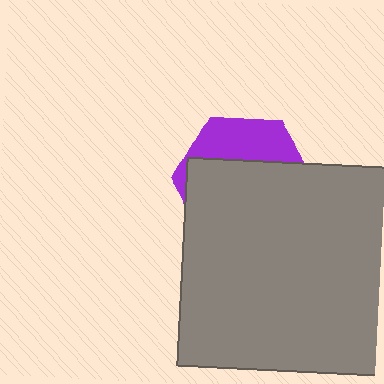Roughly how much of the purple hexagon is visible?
A small part of it is visible (roughly 32%).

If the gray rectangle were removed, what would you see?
You would see the complete purple hexagon.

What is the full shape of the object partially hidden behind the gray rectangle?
The partially hidden object is a purple hexagon.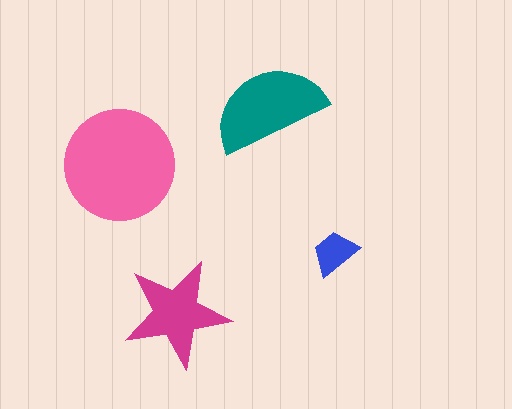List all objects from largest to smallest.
The pink circle, the teal semicircle, the magenta star, the blue trapezoid.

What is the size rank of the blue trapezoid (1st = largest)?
4th.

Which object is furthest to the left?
The pink circle is leftmost.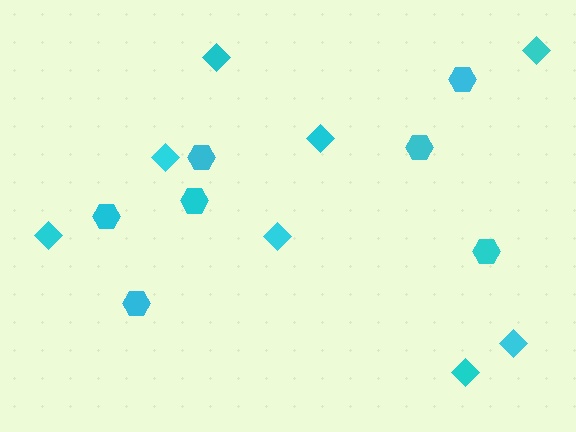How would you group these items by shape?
There are 2 groups: one group of diamonds (8) and one group of hexagons (7).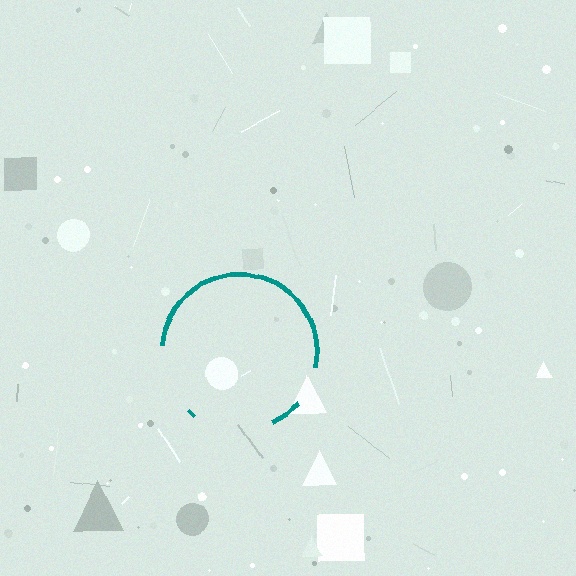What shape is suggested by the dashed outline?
The dashed outline suggests a circle.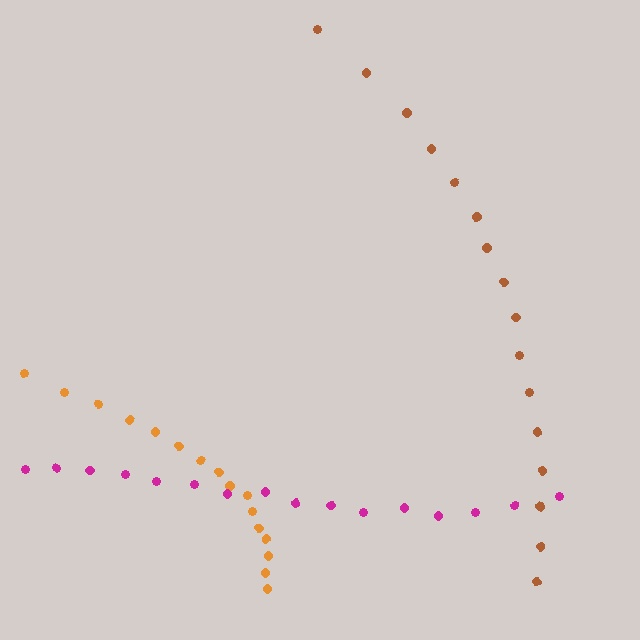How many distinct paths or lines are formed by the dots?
There are 3 distinct paths.